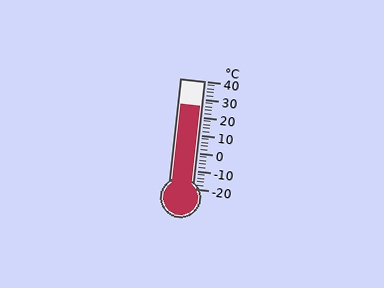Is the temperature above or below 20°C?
The temperature is above 20°C.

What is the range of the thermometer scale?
The thermometer scale ranges from -20°C to 40°C.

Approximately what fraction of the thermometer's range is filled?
The thermometer is filled to approximately 75% of its range.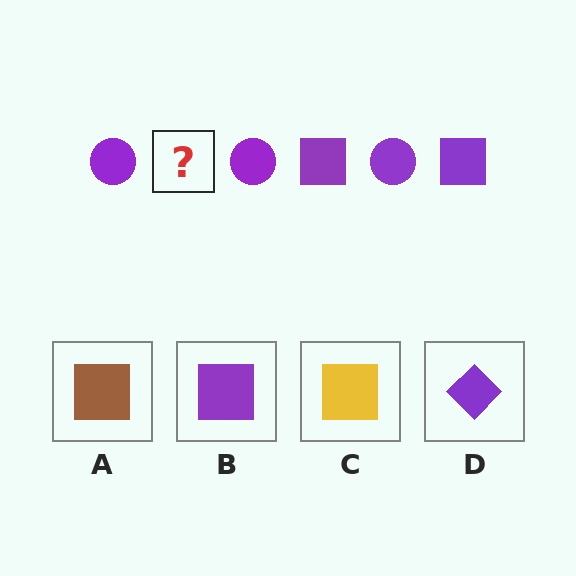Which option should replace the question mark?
Option B.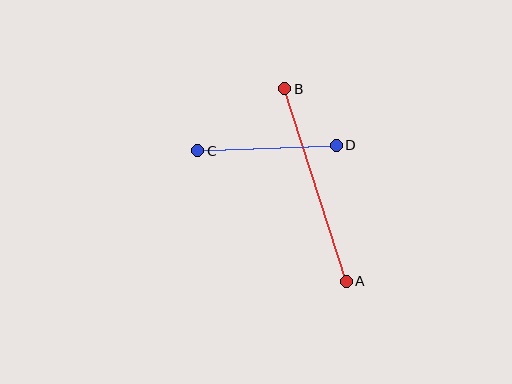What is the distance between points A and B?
The distance is approximately 202 pixels.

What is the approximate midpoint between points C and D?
The midpoint is at approximately (267, 148) pixels.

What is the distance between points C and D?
The distance is approximately 139 pixels.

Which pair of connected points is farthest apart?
Points A and B are farthest apart.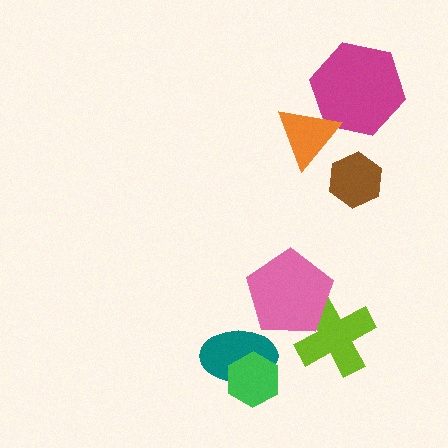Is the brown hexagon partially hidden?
No, no other shape covers it.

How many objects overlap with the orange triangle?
1 object overlaps with the orange triangle.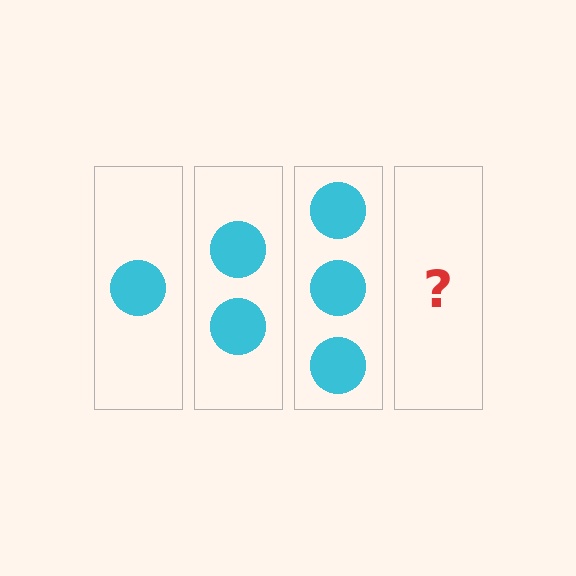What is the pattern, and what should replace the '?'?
The pattern is that each step adds one more circle. The '?' should be 4 circles.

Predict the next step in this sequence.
The next step is 4 circles.